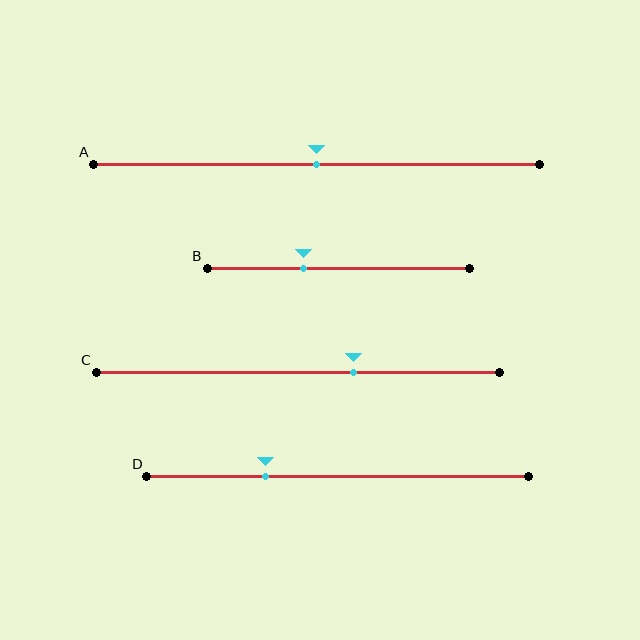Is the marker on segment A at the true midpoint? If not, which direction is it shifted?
Yes, the marker on segment A is at the true midpoint.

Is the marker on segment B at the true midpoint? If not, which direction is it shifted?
No, the marker on segment B is shifted to the left by about 13% of the segment length.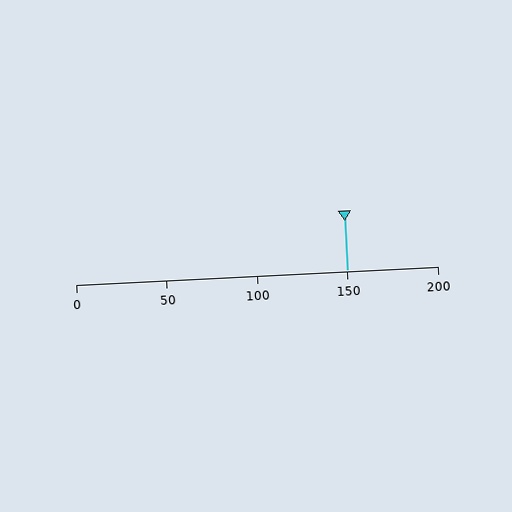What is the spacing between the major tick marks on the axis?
The major ticks are spaced 50 apart.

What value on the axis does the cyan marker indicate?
The marker indicates approximately 150.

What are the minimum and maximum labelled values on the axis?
The axis runs from 0 to 200.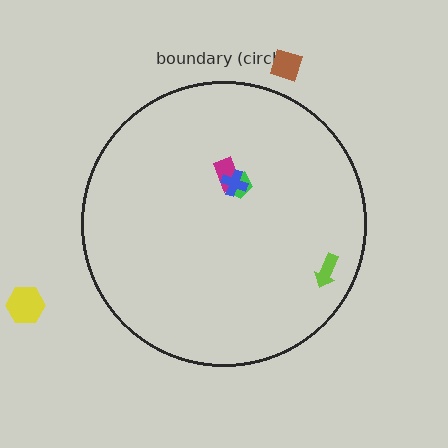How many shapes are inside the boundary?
4 inside, 2 outside.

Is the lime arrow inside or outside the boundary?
Inside.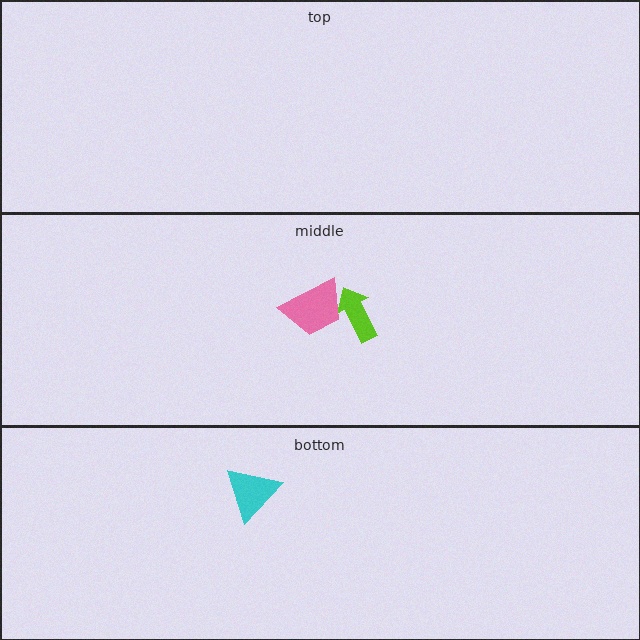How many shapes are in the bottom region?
1.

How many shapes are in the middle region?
2.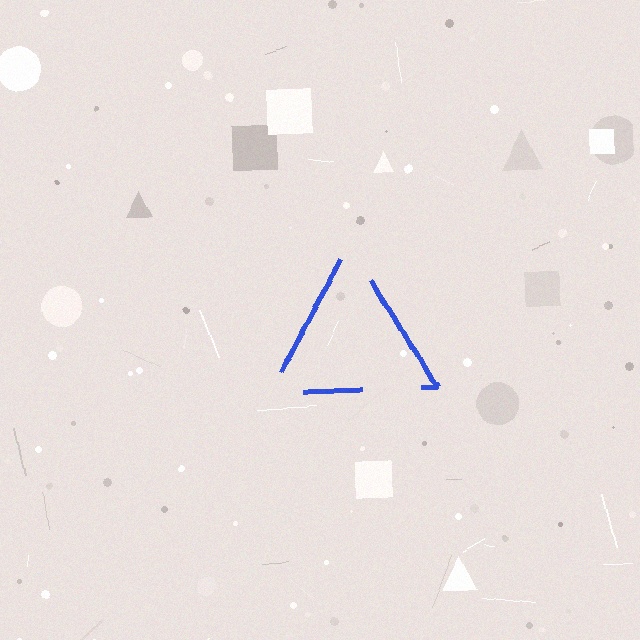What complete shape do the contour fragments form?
The contour fragments form a triangle.